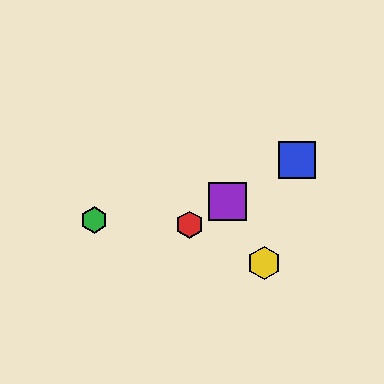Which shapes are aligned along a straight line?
The red hexagon, the blue square, the purple square are aligned along a straight line.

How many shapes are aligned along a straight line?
3 shapes (the red hexagon, the blue square, the purple square) are aligned along a straight line.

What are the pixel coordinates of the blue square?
The blue square is at (297, 160).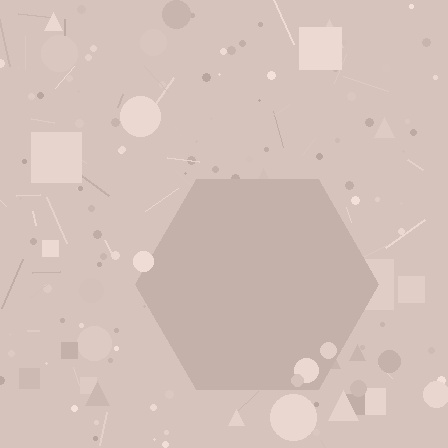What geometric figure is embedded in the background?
A hexagon is embedded in the background.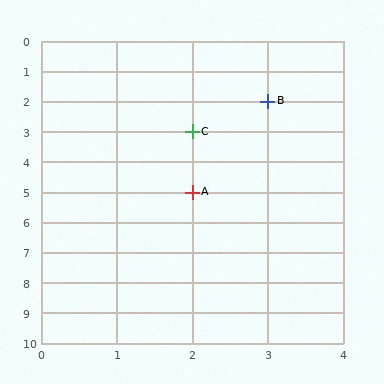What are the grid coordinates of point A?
Point A is at grid coordinates (2, 5).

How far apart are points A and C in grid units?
Points A and C are 2 rows apart.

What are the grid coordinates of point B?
Point B is at grid coordinates (3, 2).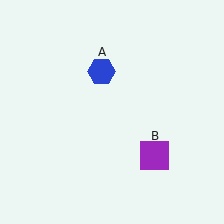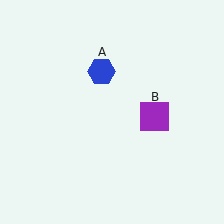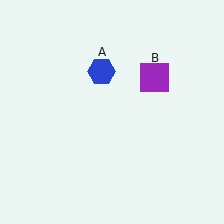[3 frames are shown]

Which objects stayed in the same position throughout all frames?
Blue hexagon (object A) remained stationary.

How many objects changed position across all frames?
1 object changed position: purple square (object B).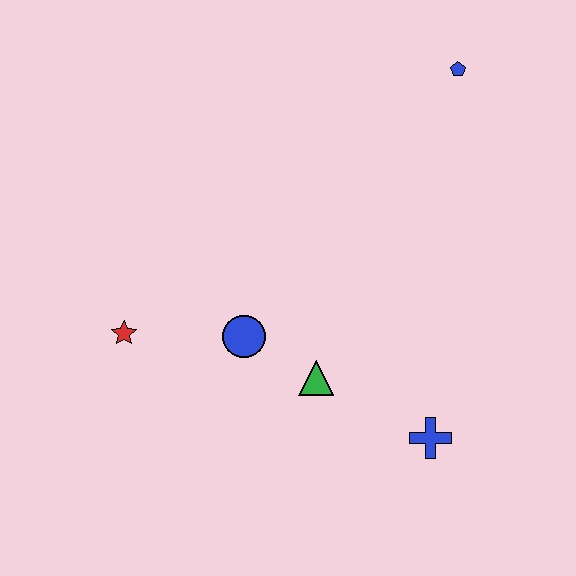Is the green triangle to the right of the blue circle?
Yes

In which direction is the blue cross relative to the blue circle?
The blue cross is to the right of the blue circle.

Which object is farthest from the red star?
The blue pentagon is farthest from the red star.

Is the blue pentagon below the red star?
No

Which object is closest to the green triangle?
The blue circle is closest to the green triangle.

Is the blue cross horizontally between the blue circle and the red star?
No